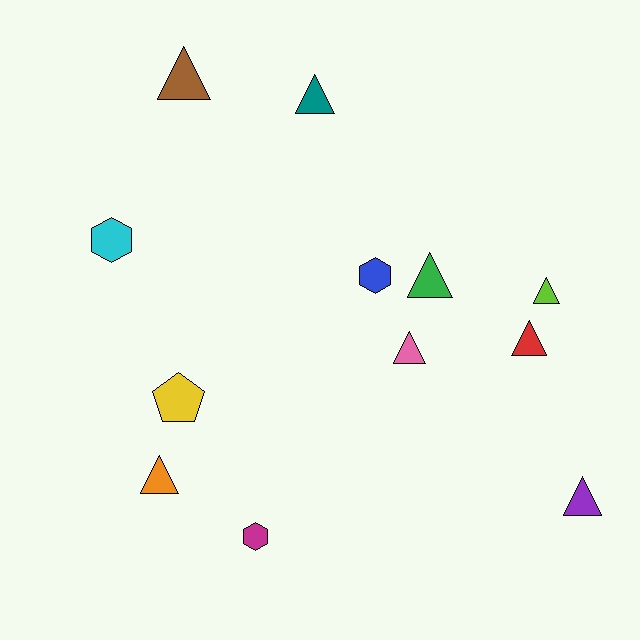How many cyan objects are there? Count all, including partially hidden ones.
There is 1 cyan object.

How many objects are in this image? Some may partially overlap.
There are 12 objects.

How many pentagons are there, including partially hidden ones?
There is 1 pentagon.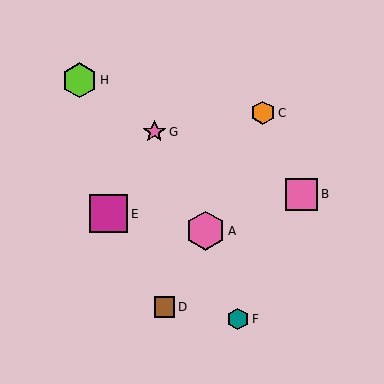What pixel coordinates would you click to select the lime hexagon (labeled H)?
Click at (80, 80) to select the lime hexagon H.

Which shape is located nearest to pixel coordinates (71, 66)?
The lime hexagon (labeled H) at (80, 80) is nearest to that location.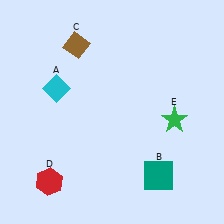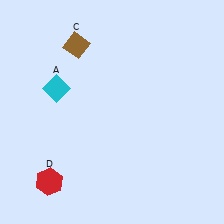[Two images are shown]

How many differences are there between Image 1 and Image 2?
There are 2 differences between the two images.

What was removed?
The teal square (B), the green star (E) were removed in Image 2.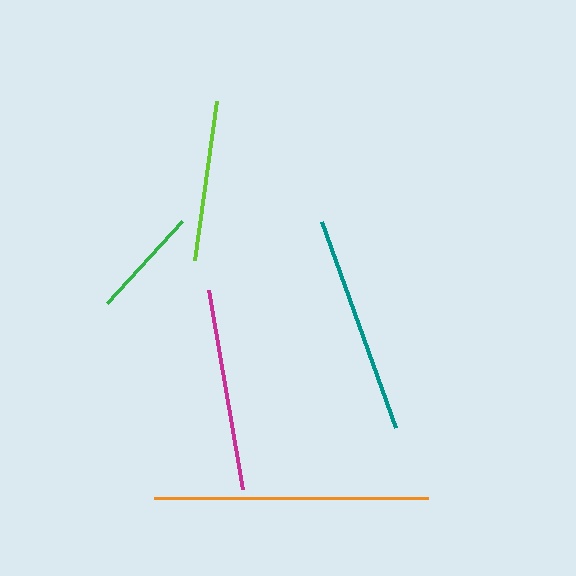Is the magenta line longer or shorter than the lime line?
The magenta line is longer than the lime line.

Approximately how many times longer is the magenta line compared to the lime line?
The magenta line is approximately 1.3 times the length of the lime line.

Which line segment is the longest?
The orange line is the longest at approximately 274 pixels.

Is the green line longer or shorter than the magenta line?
The magenta line is longer than the green line.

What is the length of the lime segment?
The lime segment is approximately 161 pixels long.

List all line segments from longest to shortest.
From longest to shortest: orange, teal, magenta, lime, green.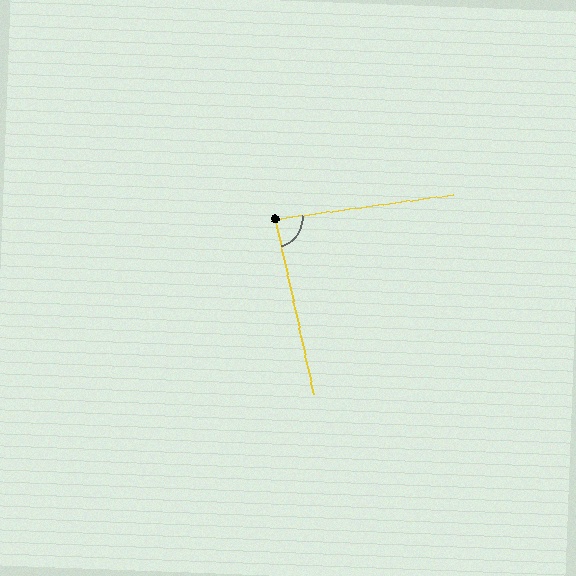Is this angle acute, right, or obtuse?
It is approximately a right angle.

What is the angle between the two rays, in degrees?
Approximately 86 degrees.